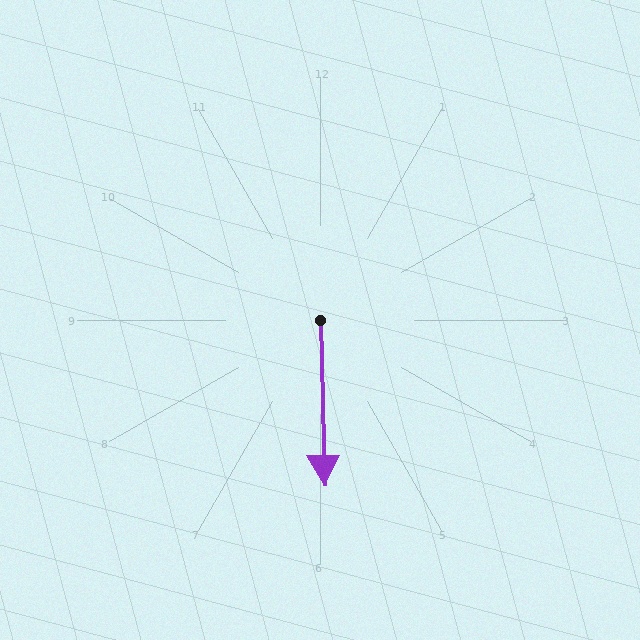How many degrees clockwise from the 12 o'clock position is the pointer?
Approximately 179 degrees.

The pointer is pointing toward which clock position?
Roughly 6 o'clock.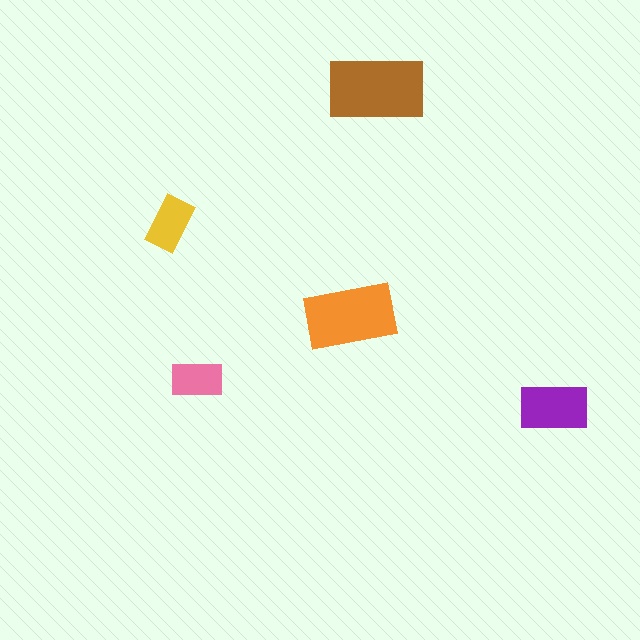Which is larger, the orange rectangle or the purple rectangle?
The orange one.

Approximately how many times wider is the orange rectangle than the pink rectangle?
About 2 times wider.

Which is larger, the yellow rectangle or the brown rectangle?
The brown one.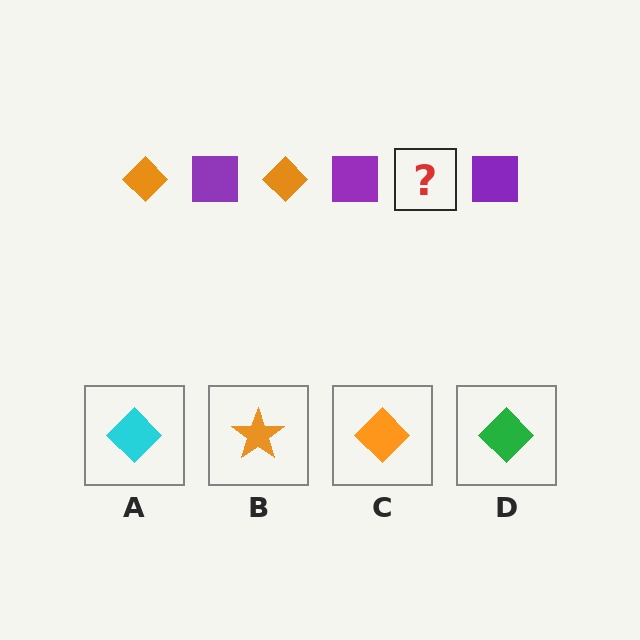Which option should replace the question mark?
Option C.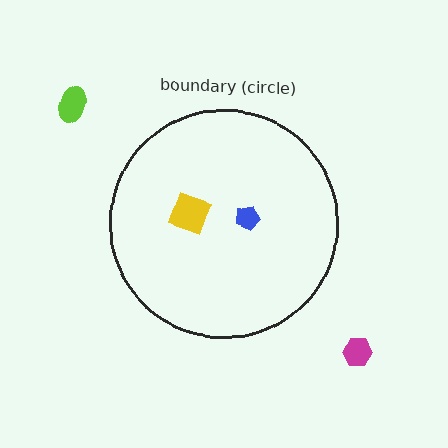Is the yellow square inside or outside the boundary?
Inside.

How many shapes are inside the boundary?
2 inside, 2 outside.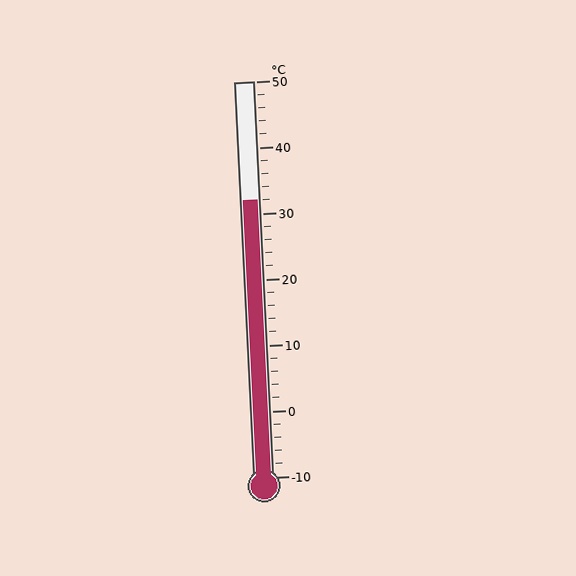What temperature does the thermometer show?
The thermometer shows approximately 32°C.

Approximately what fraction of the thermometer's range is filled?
The thermometer is filled to approximately 70% of its range.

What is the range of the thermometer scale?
The thermometer scale ranges from -10°C to 50°C.